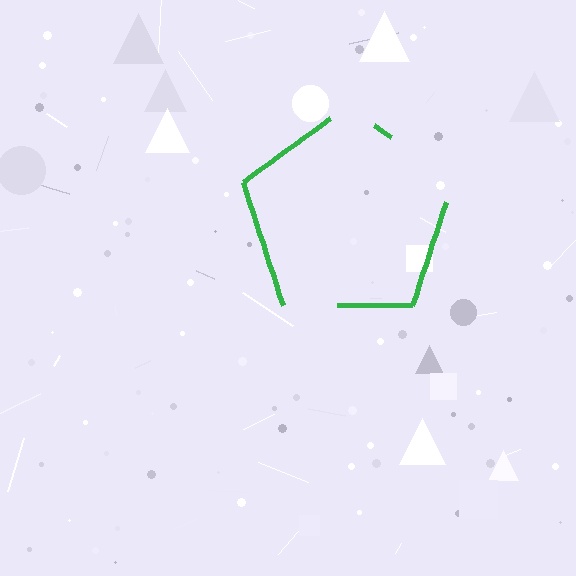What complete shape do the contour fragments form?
The contour fragments form a pentagon.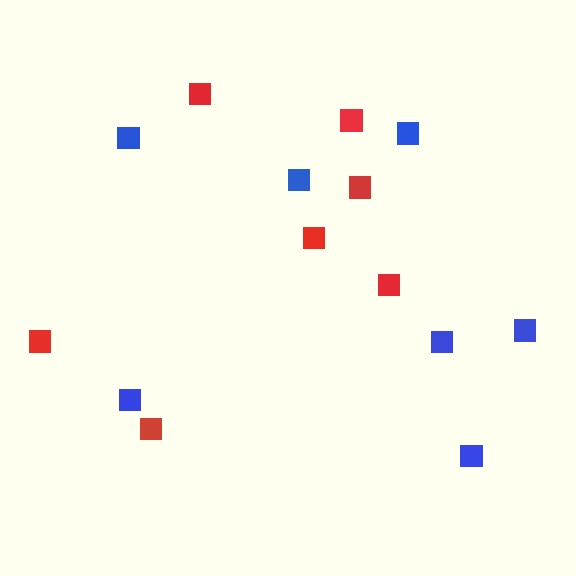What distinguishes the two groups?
There are 2 groups: one group of red squares (7) and one group of blue squares (7).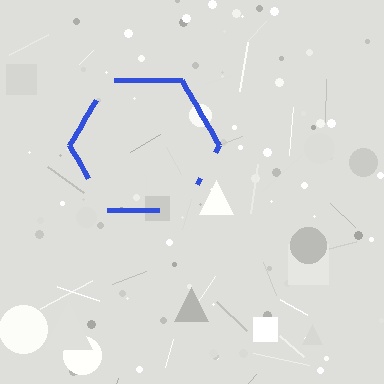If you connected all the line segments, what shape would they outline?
They would outline a hexagon.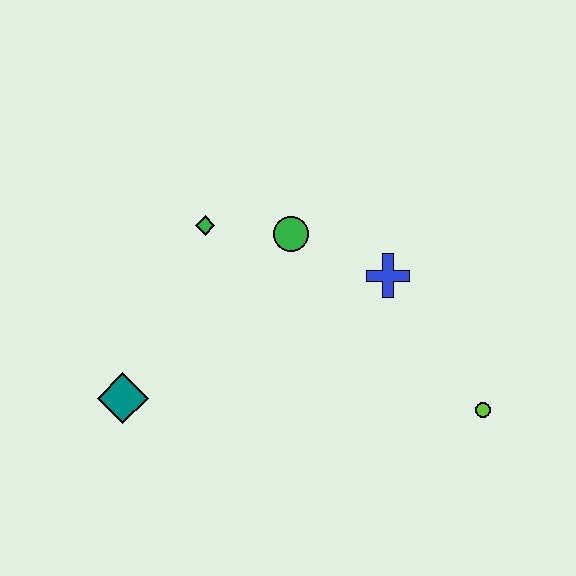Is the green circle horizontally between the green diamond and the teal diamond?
No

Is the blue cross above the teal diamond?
Yes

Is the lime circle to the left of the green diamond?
No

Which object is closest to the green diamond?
The green circle is closest to the green diamond.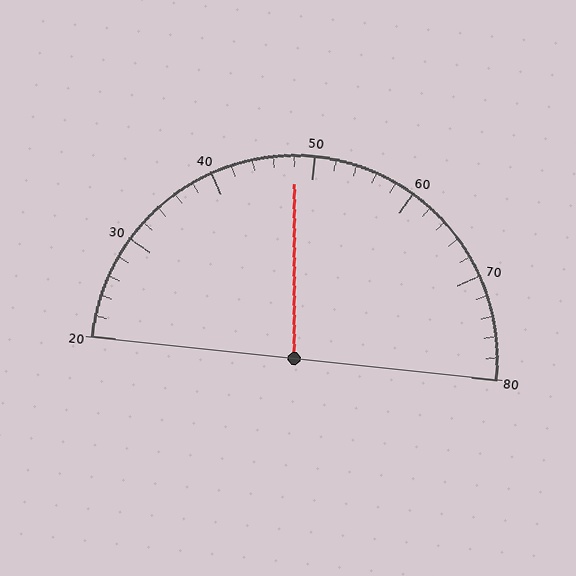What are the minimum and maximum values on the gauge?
The gauge ranges from 20 to 80.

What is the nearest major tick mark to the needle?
The nearest major tick mark is 50.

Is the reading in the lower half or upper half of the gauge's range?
The reading is in the lower half of the range (20 to 80).